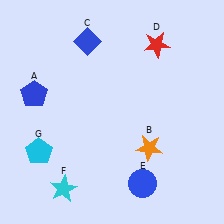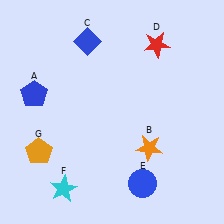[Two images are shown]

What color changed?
The pentagon (G) changed from cyan in Image 1 to orange in Image 2.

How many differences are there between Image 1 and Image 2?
There is 1 difference between the two images.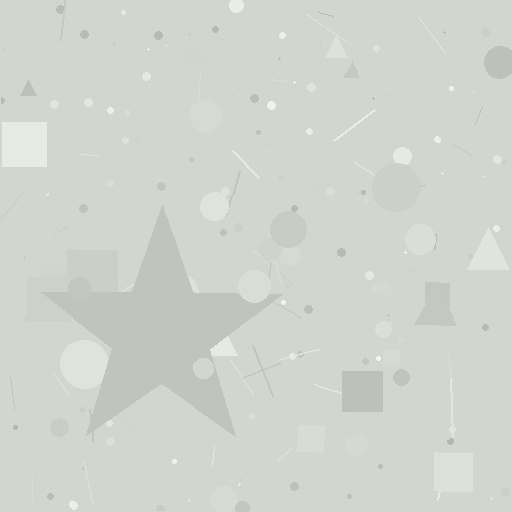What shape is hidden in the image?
A star is hidden in the image.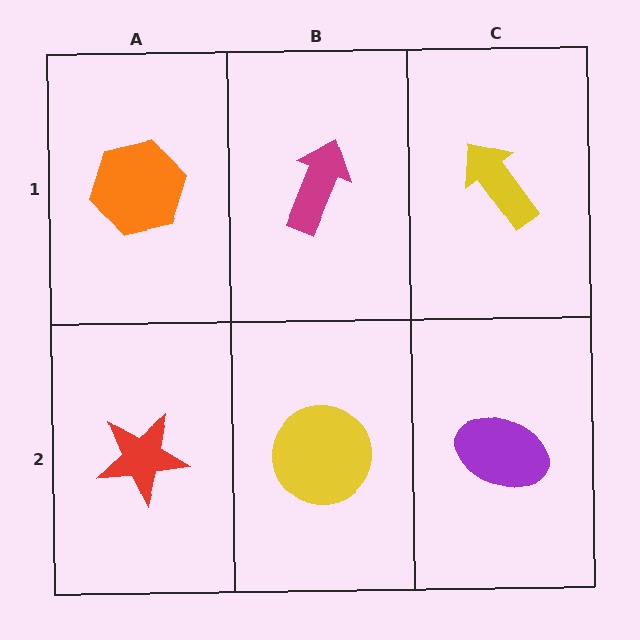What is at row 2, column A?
A red star.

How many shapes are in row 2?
3 shapes.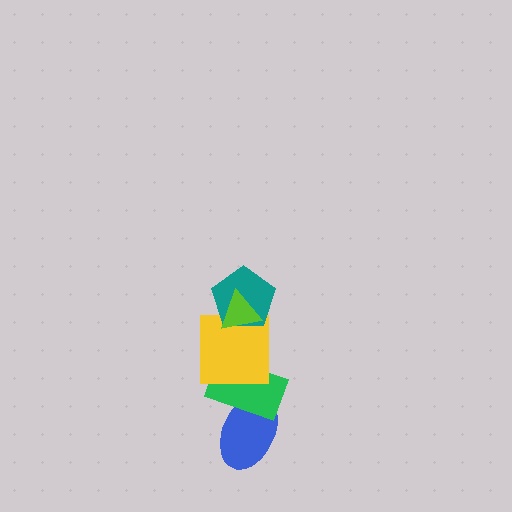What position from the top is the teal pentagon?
The teal pentagon is 2nd from the top.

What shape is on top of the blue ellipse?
The green rectangle is on top of the blue ellipse.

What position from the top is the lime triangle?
The lime triangle is 1st from the top.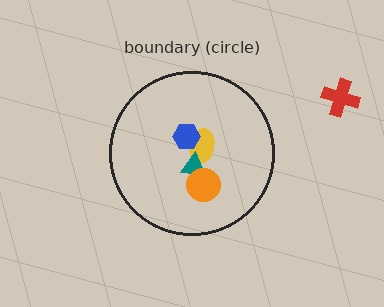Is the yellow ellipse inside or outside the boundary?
Inside.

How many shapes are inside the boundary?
4 inside, 1 outside.